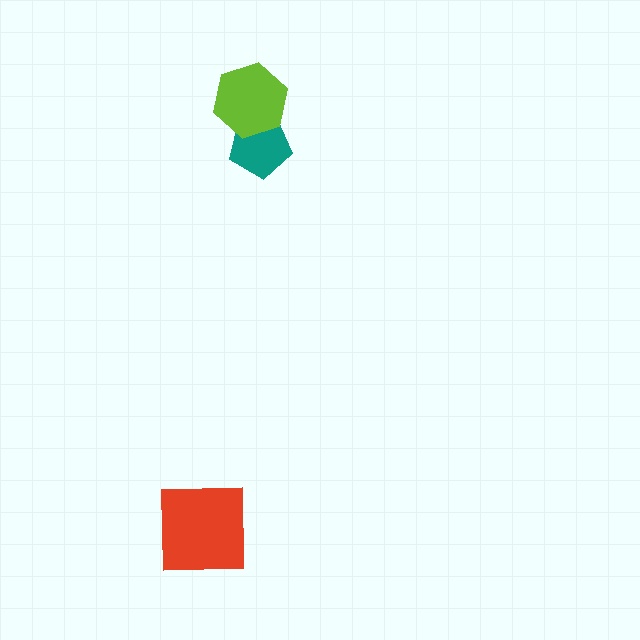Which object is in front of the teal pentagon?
The lime hexagon is in front of the teal pentagon.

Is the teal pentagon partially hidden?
Yes, it is partially covered by another shape.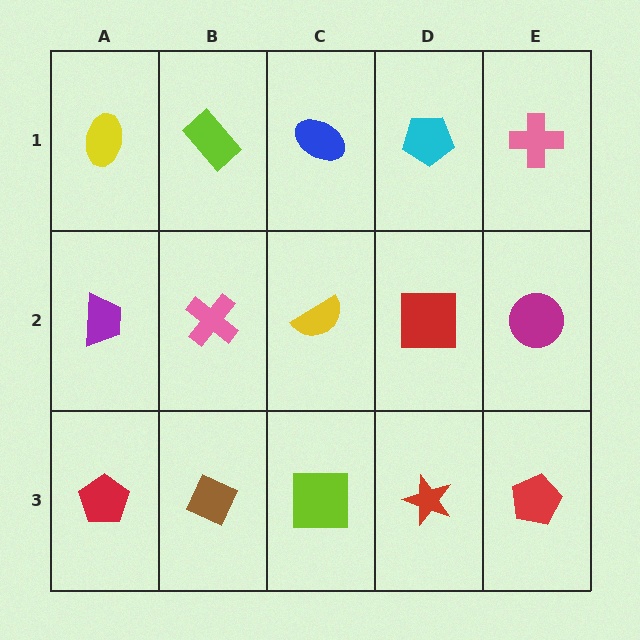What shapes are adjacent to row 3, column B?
A pink cross (row 2, column B), a red pentagon (row 3, column A), a lime square (row 3, column C).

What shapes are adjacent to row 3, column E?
A magenta circle (row 2, column E), a red star (row 3, column D).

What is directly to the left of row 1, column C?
A lime rectangle.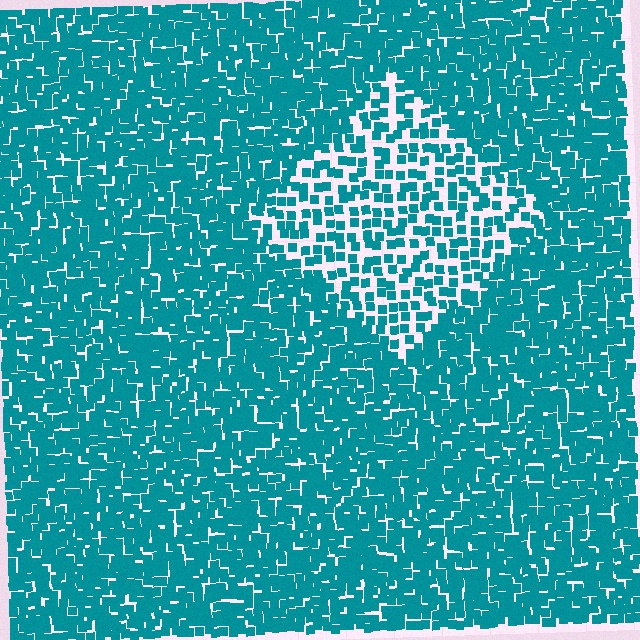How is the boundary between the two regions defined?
The boundary is defined by a change in element density (approximately 2.1x ratio). All elements are the same color, size, and shape.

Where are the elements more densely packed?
The elements are more densely packed outside the diamond boundary.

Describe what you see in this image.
The image contains small teal elements arranged at two different densities. A diamond-shaped region is visible where the elements are less densely packed than the surrounding area.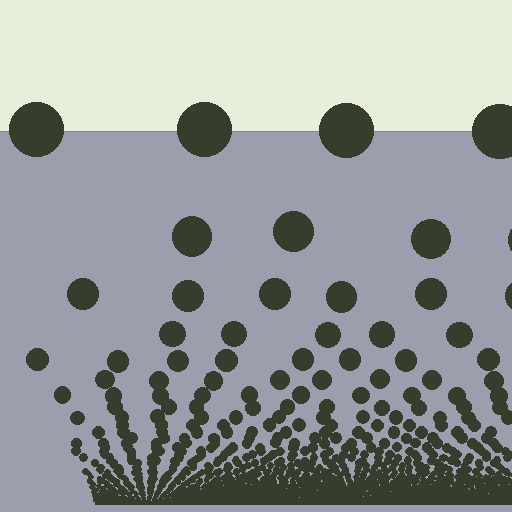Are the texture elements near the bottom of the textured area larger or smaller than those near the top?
Smaller. The gradient is inverted — elements near the bottom are smaller and denser.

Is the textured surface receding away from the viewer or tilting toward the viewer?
The surface appears to tilt toward the viewer. Texture elements get larger and sparser toward the top.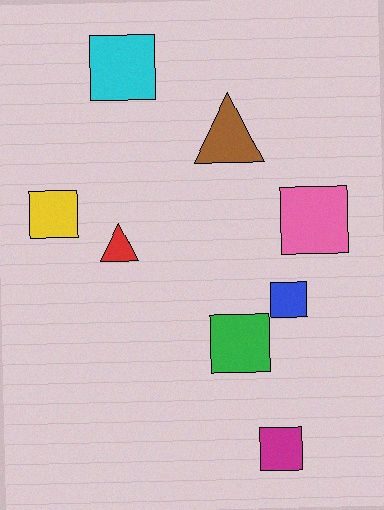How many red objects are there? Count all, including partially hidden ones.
There is 1 red object.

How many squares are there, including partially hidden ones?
There are 6 squares.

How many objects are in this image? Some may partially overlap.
There are 8 objects.